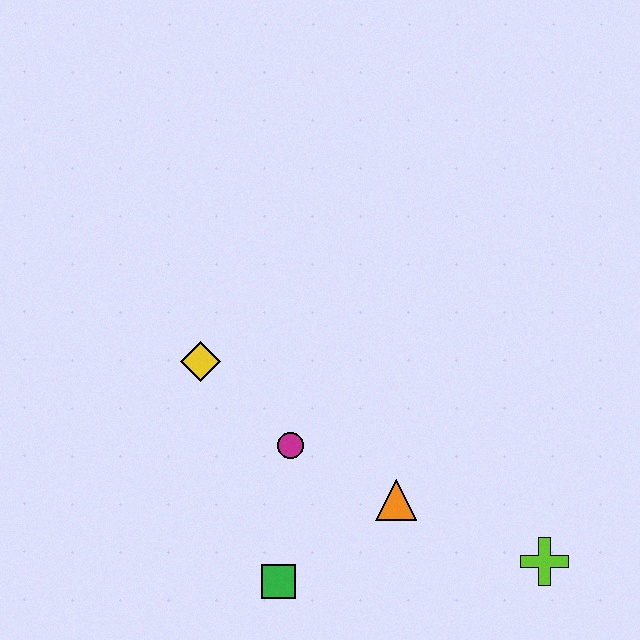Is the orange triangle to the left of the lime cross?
Yes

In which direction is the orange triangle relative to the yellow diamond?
The orange triangle is to the right of the yellow diamond.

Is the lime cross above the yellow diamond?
No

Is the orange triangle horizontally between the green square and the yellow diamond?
No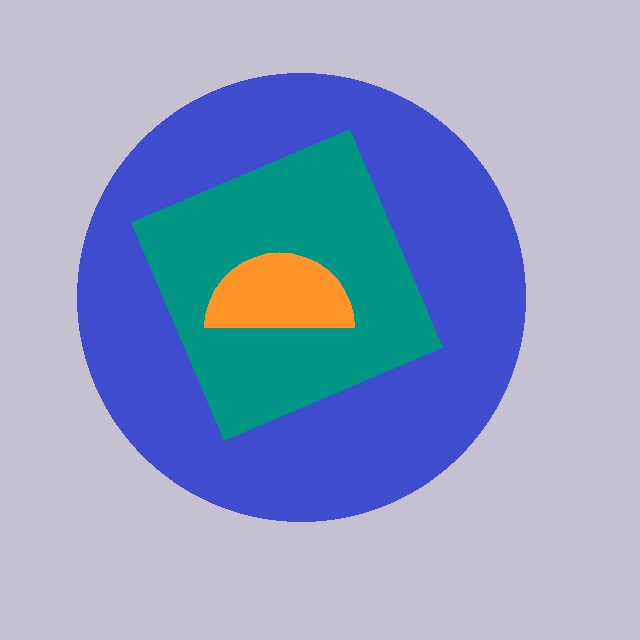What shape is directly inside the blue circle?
The teal square.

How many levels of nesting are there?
3.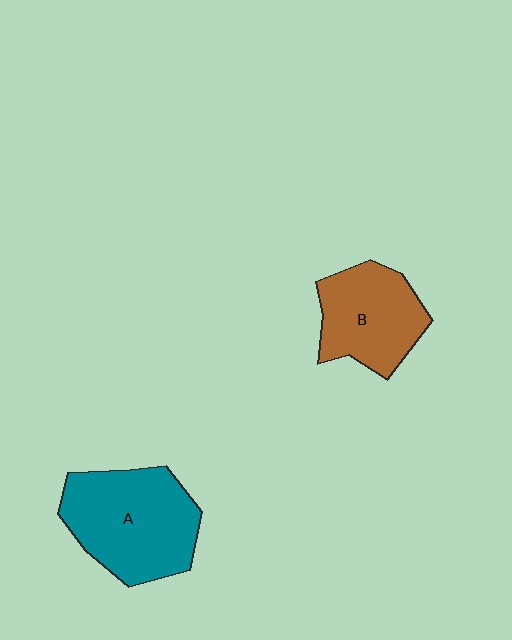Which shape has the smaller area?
Shape B (brown).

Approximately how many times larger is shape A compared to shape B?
Approximately 1.4 times.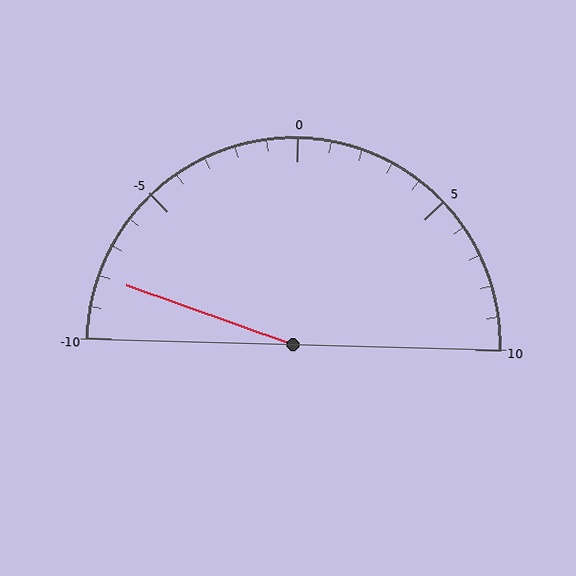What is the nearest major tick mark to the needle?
The nearest major tick mark is -10.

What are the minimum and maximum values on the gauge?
The gauge ranges from -10 to 10.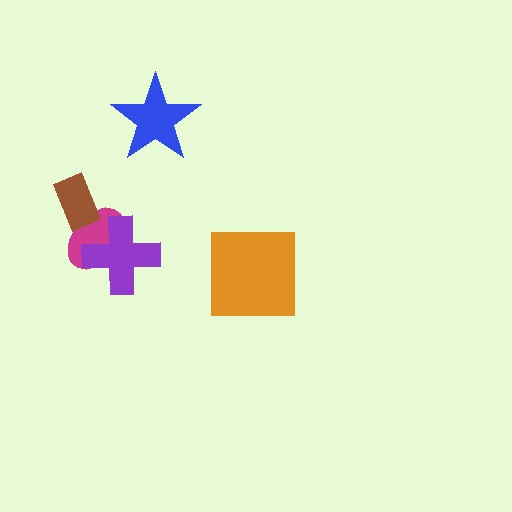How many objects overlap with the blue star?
0 objects overlap with the blue star.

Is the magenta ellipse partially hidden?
Yes, it is partially covered by another shape.